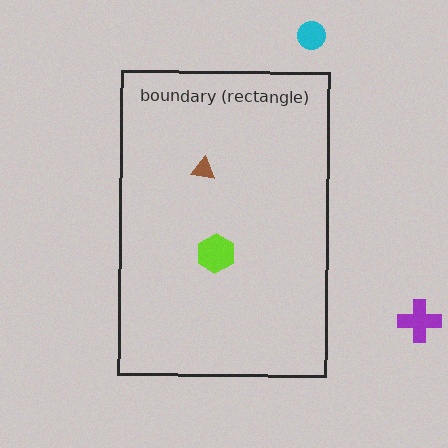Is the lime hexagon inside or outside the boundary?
Inside.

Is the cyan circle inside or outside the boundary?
Outside.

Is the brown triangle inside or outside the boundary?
Inside.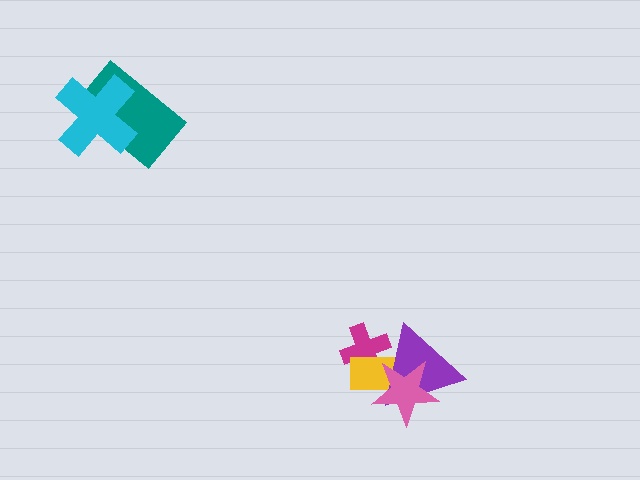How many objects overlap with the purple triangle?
3 objects overlap with the purple triangle.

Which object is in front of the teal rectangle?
The cyan cross is in front of the teal rectangle.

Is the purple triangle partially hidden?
Yes, it is partially covered by another shape.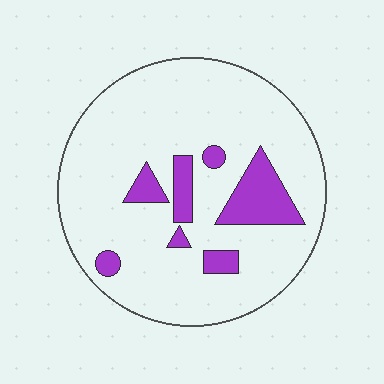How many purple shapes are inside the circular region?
7.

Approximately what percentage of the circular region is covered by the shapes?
Approximately 15%.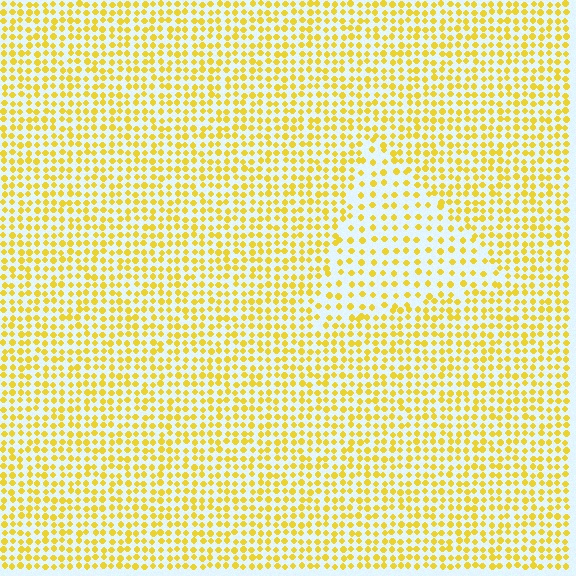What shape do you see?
I see a triangle.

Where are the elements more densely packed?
The elements are more densely packed outside the triangle boundary.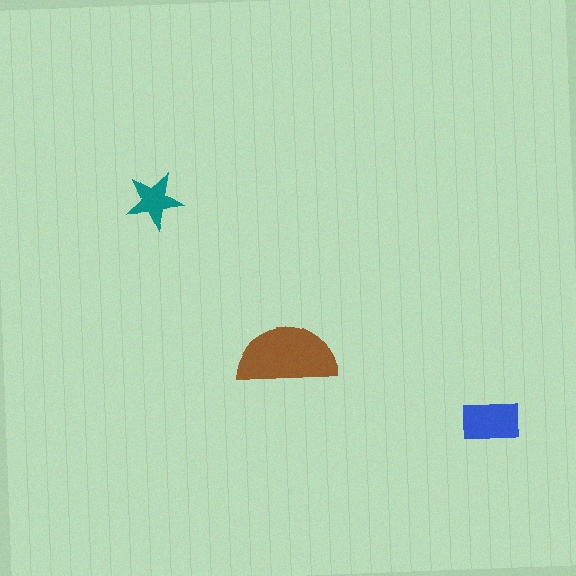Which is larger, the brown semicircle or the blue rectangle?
The brown semicircle.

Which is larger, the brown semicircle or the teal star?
The brown semicircle.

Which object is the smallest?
The teal star.